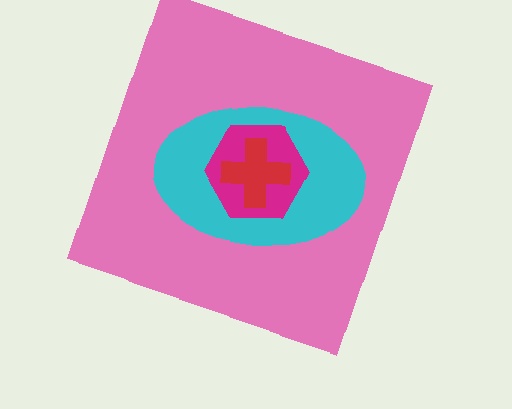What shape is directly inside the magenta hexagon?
The red cross.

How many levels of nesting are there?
4.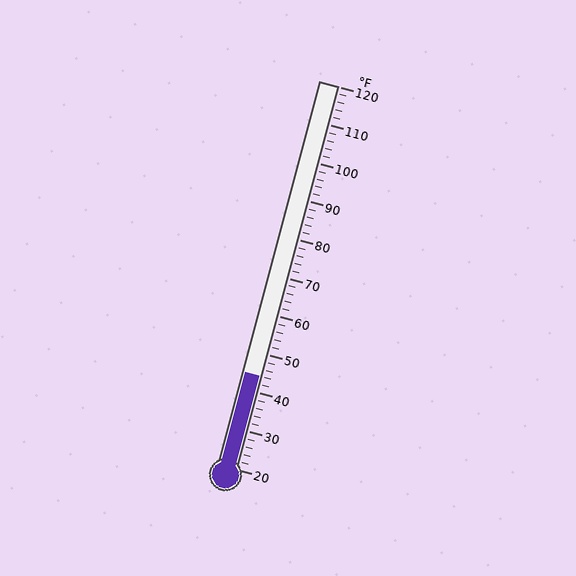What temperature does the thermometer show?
The thermometer shows approximately 44°F.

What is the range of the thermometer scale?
The thermometer scale ranges from 20°F to 120°F.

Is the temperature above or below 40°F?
The temperature is above 40°F.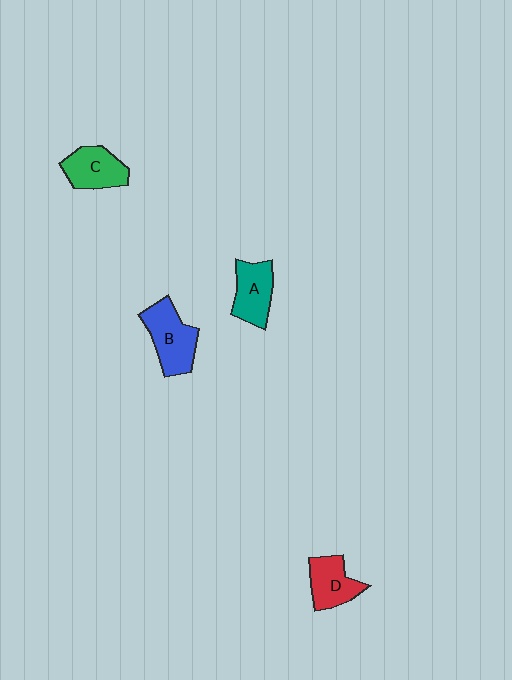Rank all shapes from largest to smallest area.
From largest to smallest: B (blue), C (green), A (teal), D (red).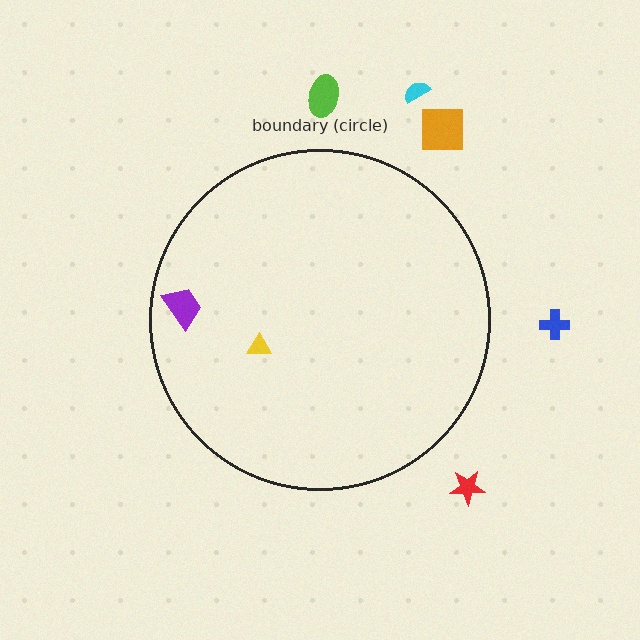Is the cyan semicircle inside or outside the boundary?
Outside.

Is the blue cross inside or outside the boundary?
Outside.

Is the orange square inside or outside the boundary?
Outside.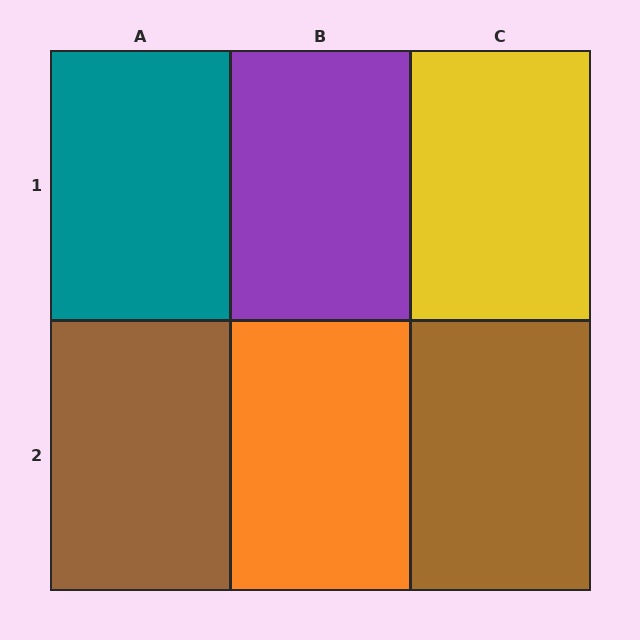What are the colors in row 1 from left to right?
Teal, purple, yellow.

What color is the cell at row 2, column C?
Brown.